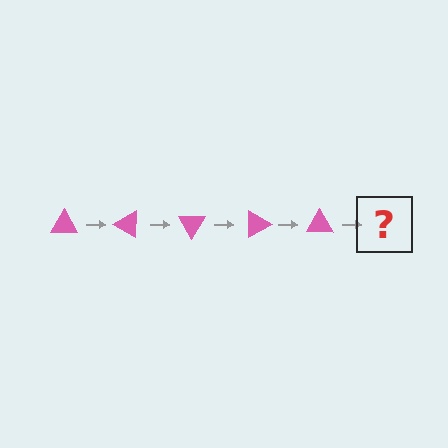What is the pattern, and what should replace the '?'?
The pattern is that the triangle rotates 30 degrees each step. The '?' should be a pink triangle rotated 150 degrees.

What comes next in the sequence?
The next element should be a pink triangle rotated 150 degrees.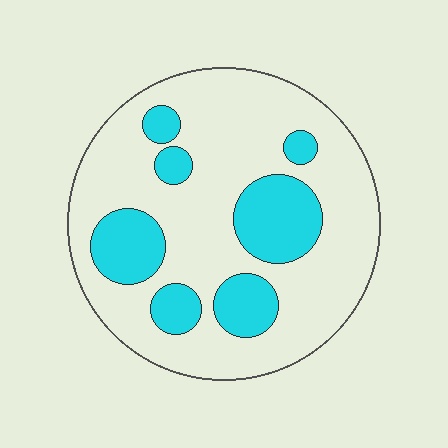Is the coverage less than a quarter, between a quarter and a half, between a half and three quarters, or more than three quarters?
Between a quarter and a half.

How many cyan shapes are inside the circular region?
7.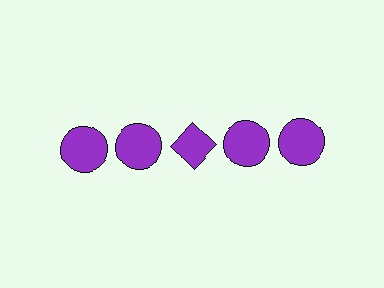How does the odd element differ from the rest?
It has a different shape: diamond instead of circle.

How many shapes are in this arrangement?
There are 5 shapes arranged in a grid pattern.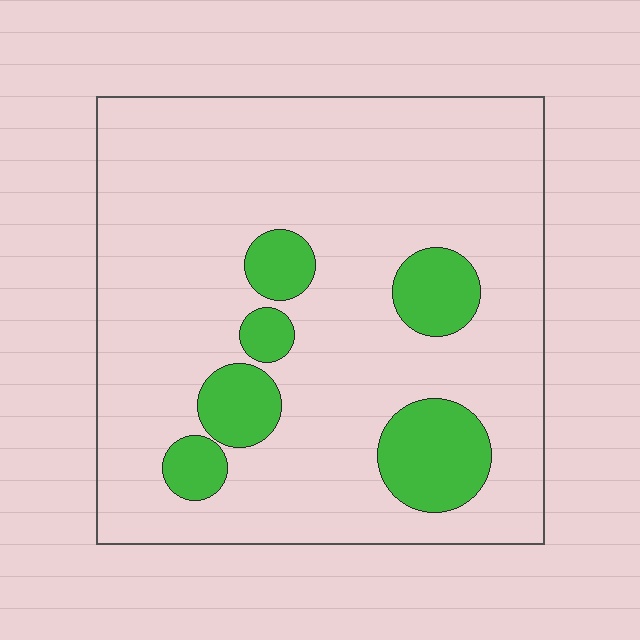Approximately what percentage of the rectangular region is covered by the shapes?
Approximately 15%.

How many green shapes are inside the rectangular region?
6.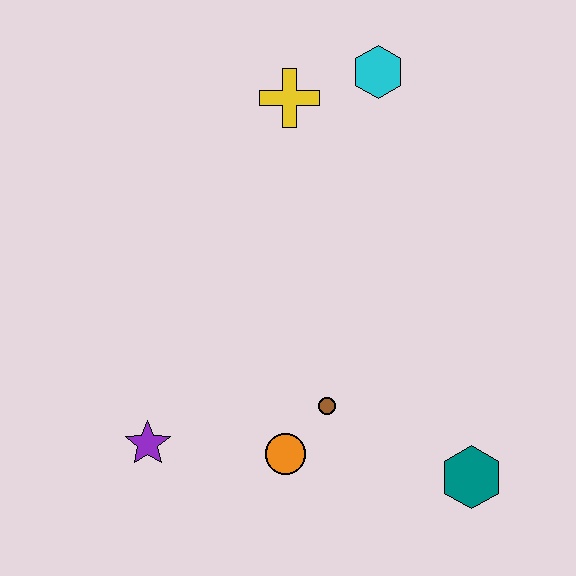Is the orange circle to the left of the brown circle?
Yes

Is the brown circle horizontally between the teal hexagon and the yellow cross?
Yes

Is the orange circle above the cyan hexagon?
No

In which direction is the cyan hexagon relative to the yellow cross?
The cyan hexagon is to the right of the yellow cross.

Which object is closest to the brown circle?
The orange circle is closest to the brown circle.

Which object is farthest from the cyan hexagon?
The purple star is farthest from the cyan hexagon.